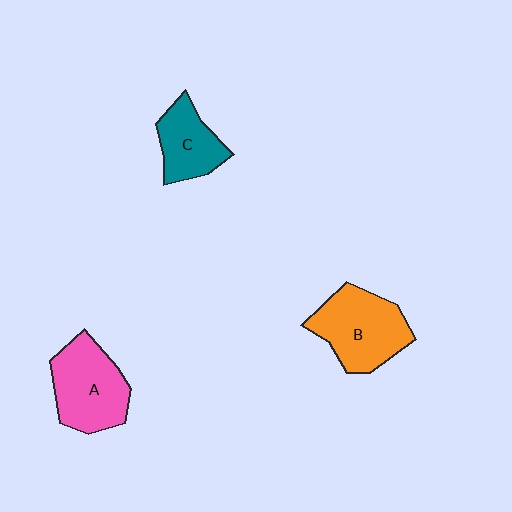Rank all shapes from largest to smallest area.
From largest to smallest: B (orange), A (pink), C (teal).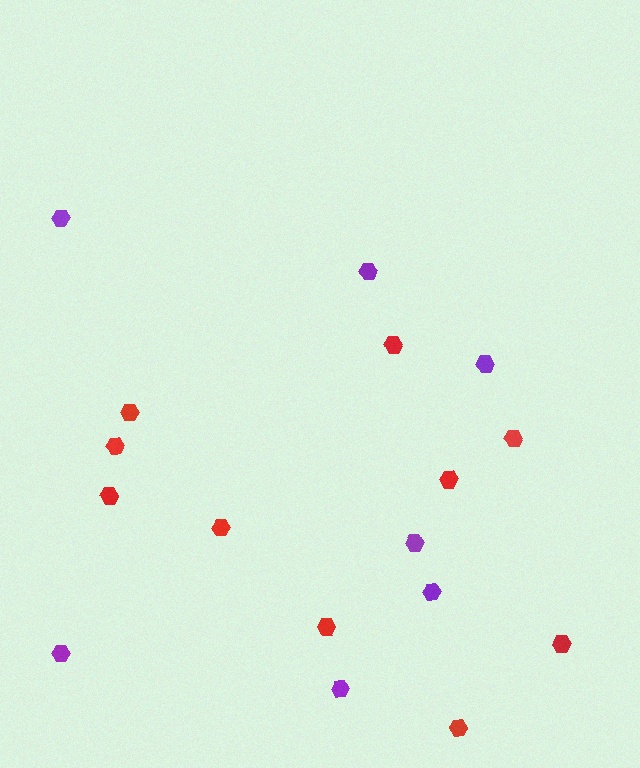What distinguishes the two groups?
There are 2 groups: one group of red hexagons (10) and one group of purple hexagons (7).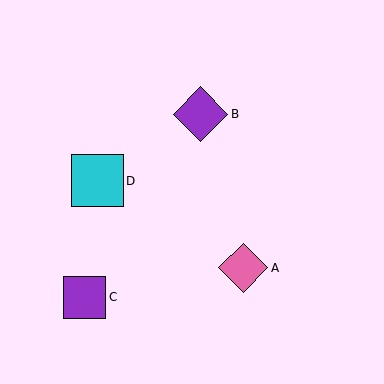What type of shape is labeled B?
Shape B is a purple diamond.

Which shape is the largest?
The purple diamond (labeled B) is the largest.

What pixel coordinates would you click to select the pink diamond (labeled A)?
Click at (243, 268) to select the pink diamond A.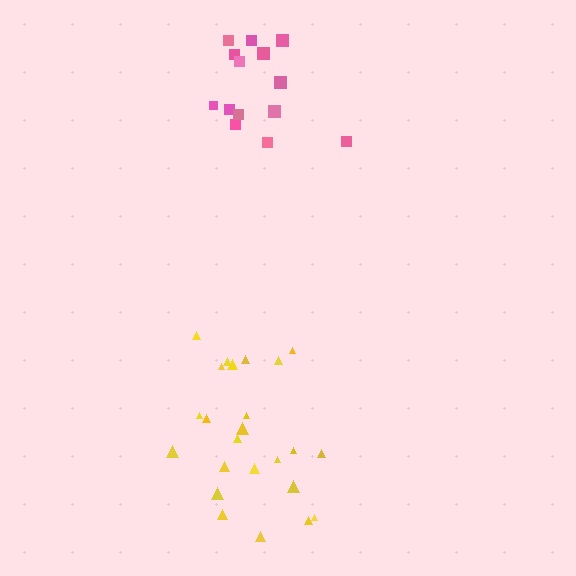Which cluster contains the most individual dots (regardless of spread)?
Yellow (24).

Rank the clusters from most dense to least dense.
yellow, pink.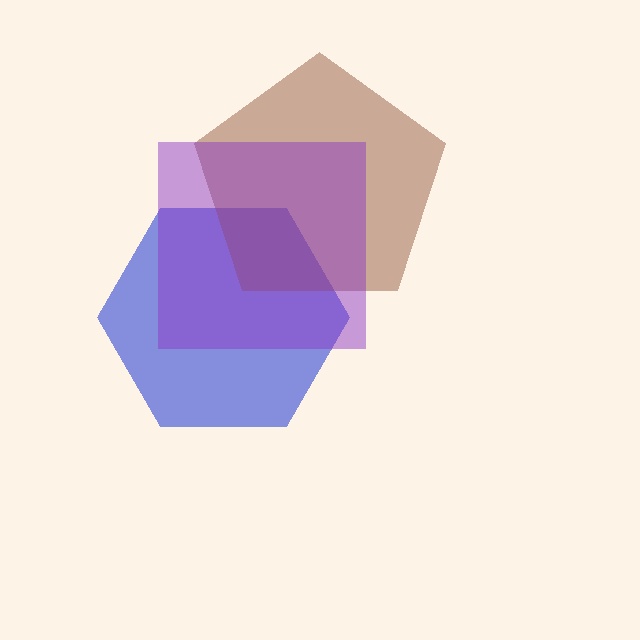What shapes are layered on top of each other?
The layered shapes are: a blue hexagon, a brown pentagon, a purple square.